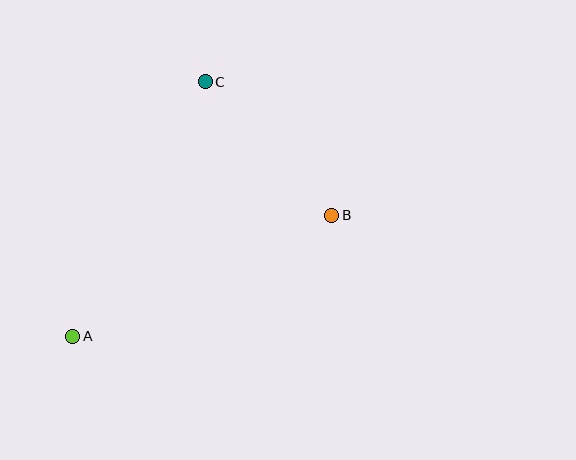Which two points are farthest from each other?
Points A and C are farthest from each other.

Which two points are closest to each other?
Points B and C are closest to each other.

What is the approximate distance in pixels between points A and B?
The distance between A and B is approximately 286 pixels.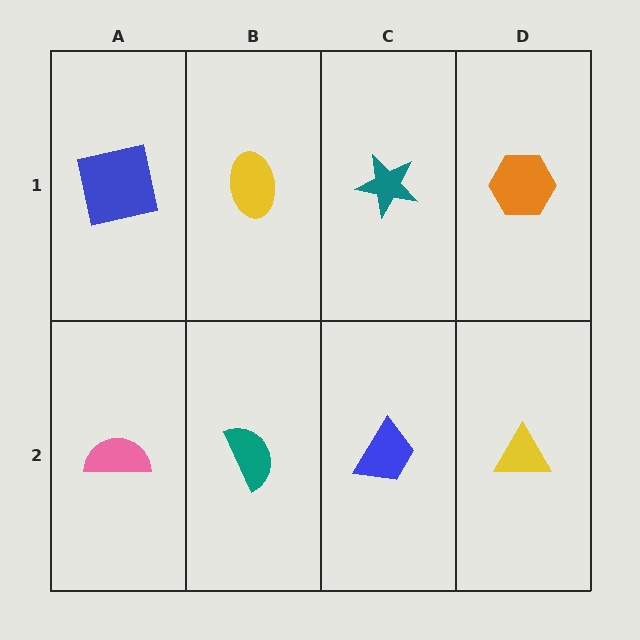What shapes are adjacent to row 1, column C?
A blue trapezoid (row 2, column C), a yellow ellipse (row 1, column B), an orange hexagon (row 1, column D).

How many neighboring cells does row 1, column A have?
2.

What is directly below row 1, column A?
A pink semicircle.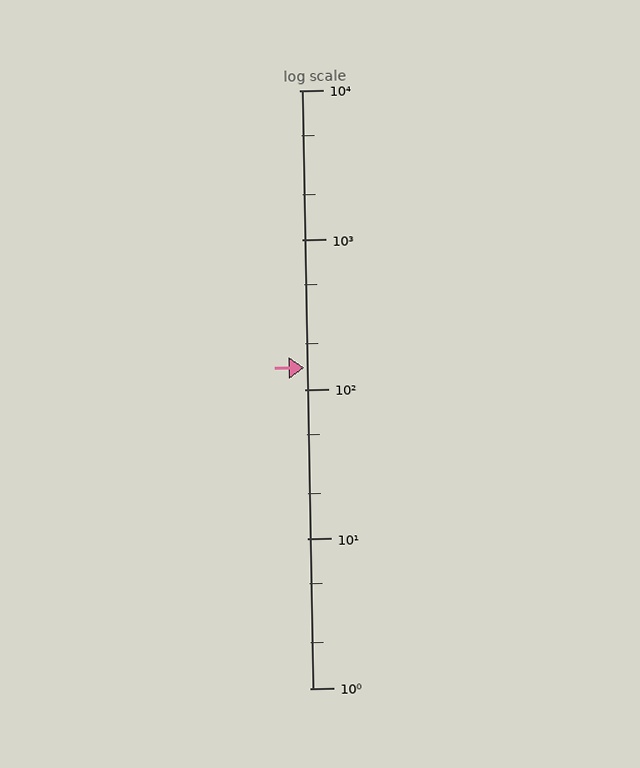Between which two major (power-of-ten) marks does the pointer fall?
The pointer is between 100 and 1000.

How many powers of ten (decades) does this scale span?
The scale spans 4 decades, from 1 to 10000.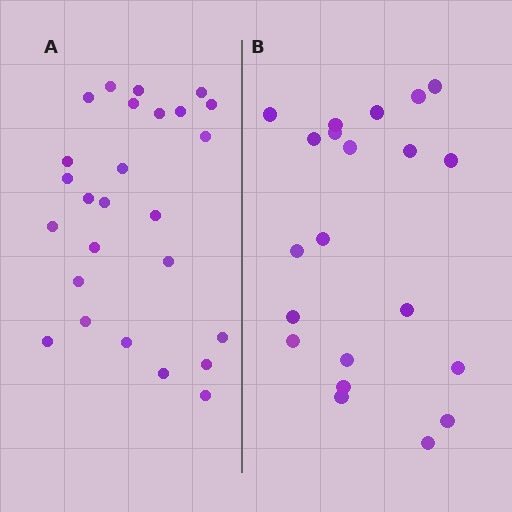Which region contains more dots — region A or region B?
Region A (the left region) has more dots.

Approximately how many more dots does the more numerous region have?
Region A has about 5 more dots than region B.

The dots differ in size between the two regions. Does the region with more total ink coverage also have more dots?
No. Region B has more total ink coverage because its dots are larger, but region A actually contains more individual dots. Total area can be misleading — the number of items is what matters here.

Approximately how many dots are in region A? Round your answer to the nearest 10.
About 30 dots. (The exact count is 26, which rounds to 30.)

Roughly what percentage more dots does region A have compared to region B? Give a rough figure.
About 25% more.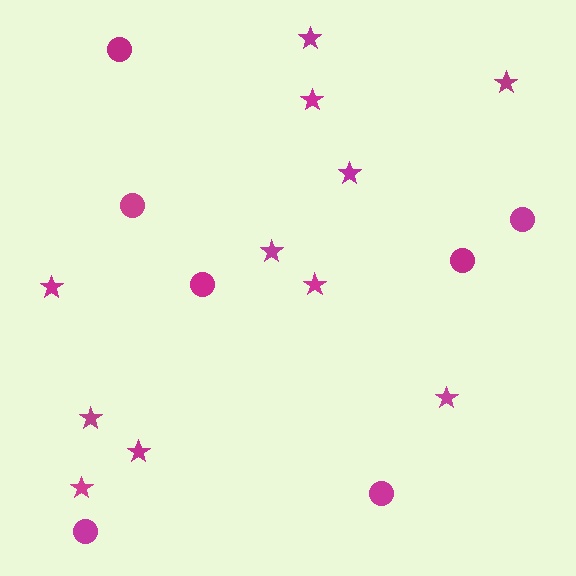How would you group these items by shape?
There are 2 groups: one group of circles (7) and one group of stars (11).